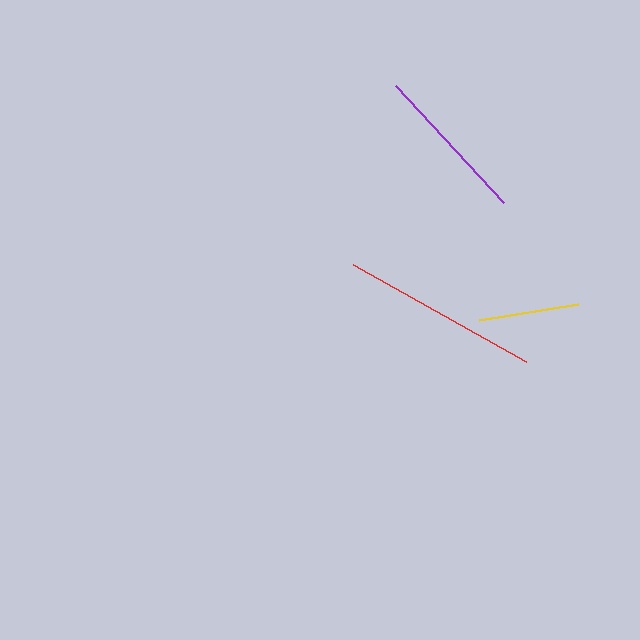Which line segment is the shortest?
The yellow line is the shortest at approximately 101 pixels.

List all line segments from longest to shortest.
From longest to shortest: red, purple, yellow.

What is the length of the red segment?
The red segment is approximately 198 pixels long.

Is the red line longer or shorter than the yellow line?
The red line is longer than the yellow line.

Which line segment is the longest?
The red line is the longest at approximately 198 pixels.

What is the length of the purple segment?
The purple segment is approximately 160 pixels long.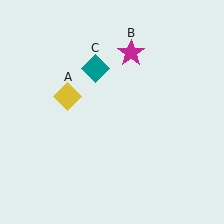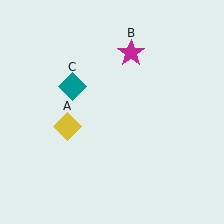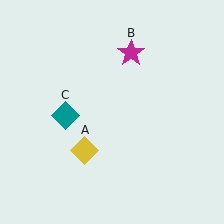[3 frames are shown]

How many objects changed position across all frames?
2 objects changed position: yellow diamond (object A), teal diamond (object C).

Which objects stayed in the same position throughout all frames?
Magenta star (object B) remained stationary.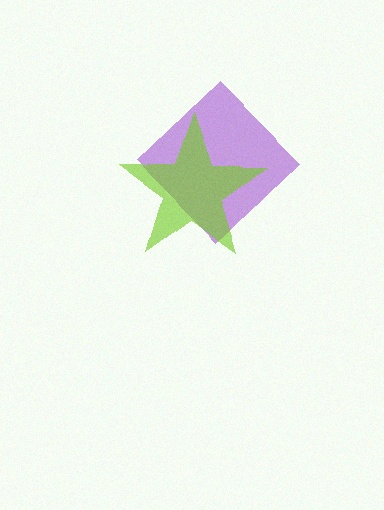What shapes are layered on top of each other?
The layered shapes are: a purple diamond, a lime star.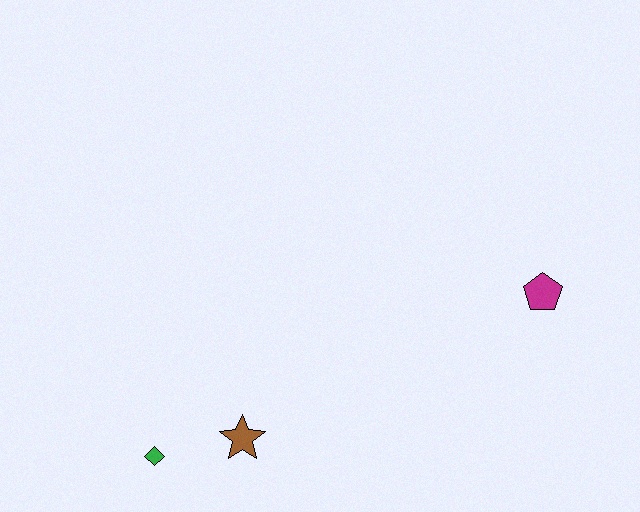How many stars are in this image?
There is 1 star.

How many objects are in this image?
There are 3 objects.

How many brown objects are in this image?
There is 1 brown object.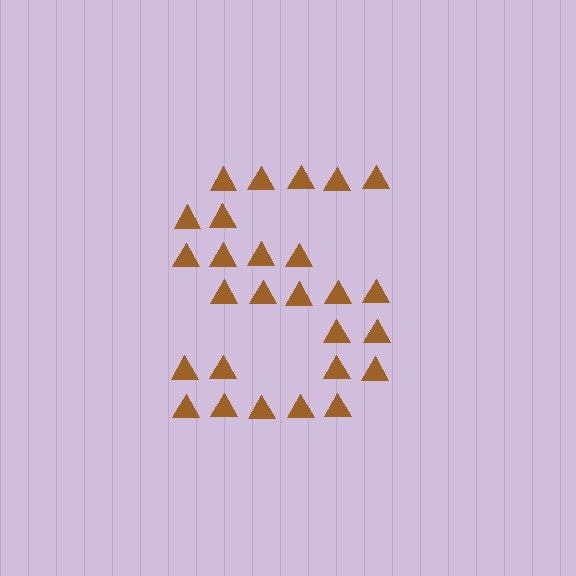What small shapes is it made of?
It is made of small triangles.